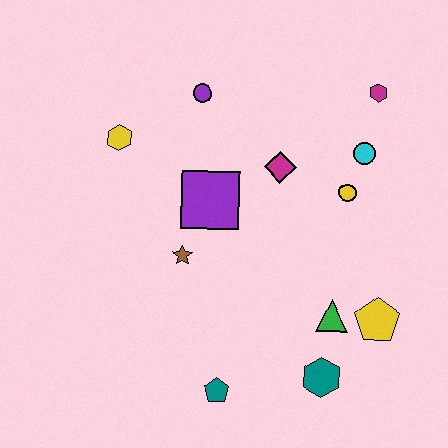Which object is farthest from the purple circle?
The teal hexagon is farthest from the purple circle.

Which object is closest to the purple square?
The brown star is closest to the purple square.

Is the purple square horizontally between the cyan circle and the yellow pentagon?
No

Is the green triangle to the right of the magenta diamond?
Yes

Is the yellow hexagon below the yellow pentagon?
No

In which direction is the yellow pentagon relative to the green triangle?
The yellow pentagon is to the right of the green triangle.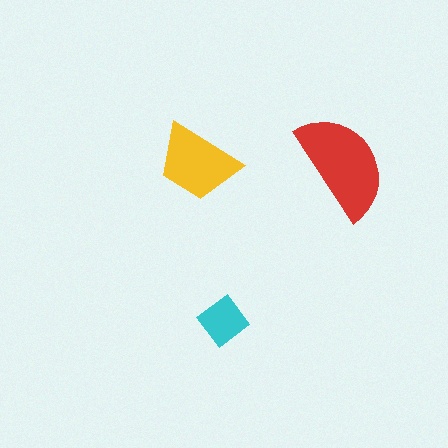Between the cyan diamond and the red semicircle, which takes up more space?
The red semicircle.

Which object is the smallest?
The cyan diamond.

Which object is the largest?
The red semicircle.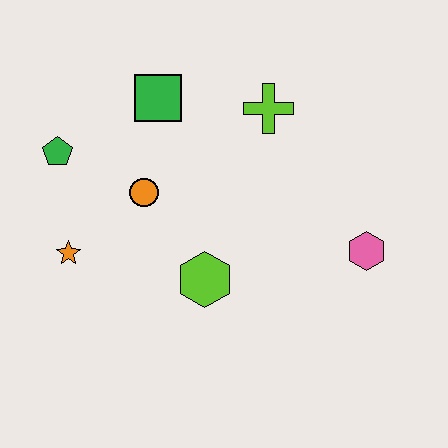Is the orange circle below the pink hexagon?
No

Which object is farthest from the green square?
The pink hexagon is farthest from the green square.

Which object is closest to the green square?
The orange circle is closest to the green square.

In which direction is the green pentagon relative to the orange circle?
The green pentagon is to the left of the orange circle.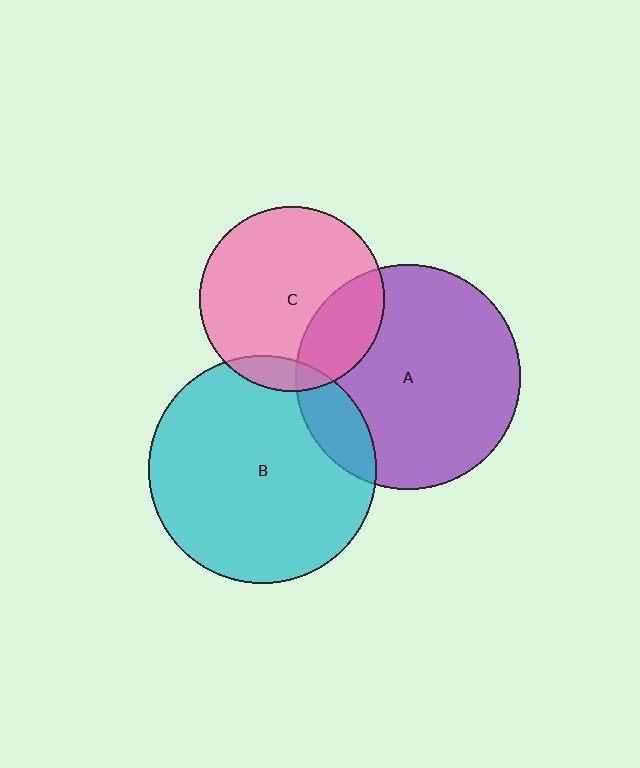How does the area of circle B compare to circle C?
Approximately 1.5 times.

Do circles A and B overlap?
Yes.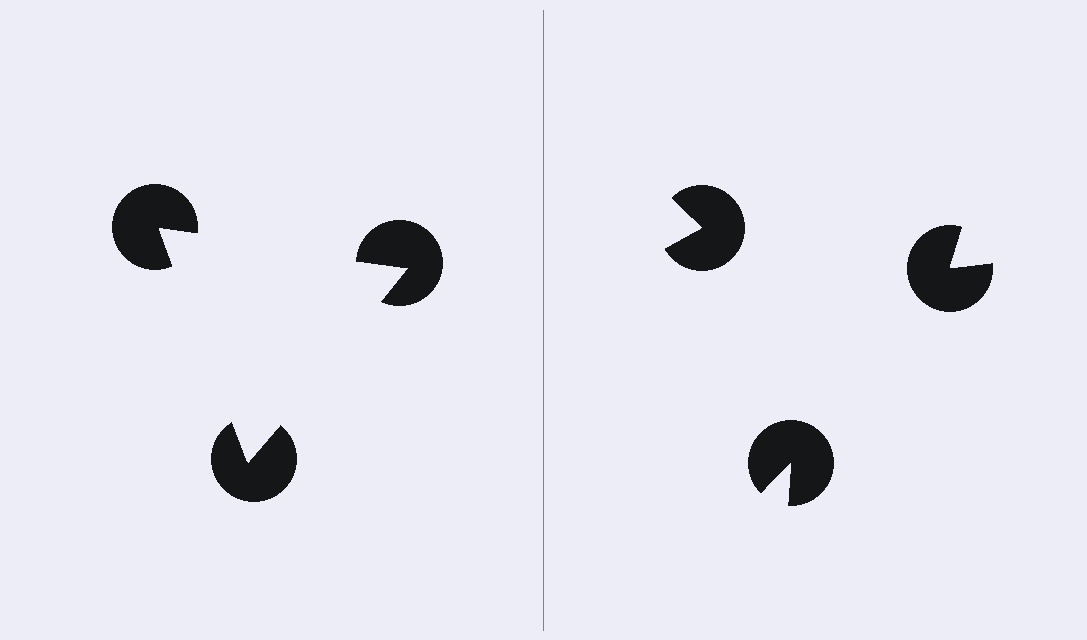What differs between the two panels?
The pac-man discs are positioned identically on both sides; only the wedge orientations differ. On the left they align to a triangle; on the right they are misaligned.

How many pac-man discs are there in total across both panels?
6 — 3 on each side.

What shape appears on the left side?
An illusory triangle.